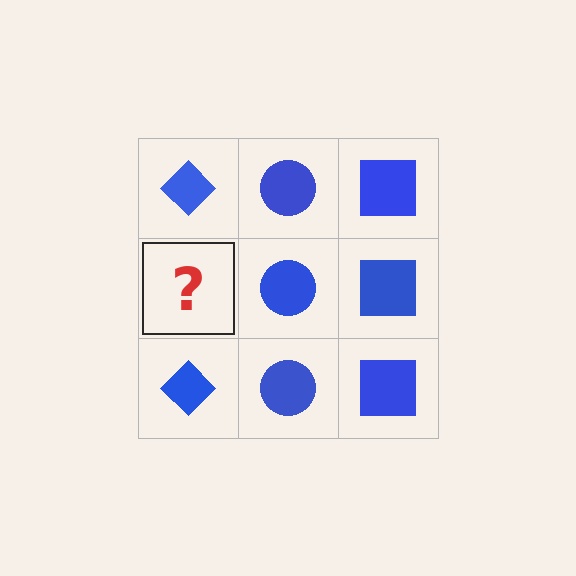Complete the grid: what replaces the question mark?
The question mark should be replaced with a blue diamond.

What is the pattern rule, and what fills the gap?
The rule is that each column has a consistent shape. The gap should be filled with a blue diamond.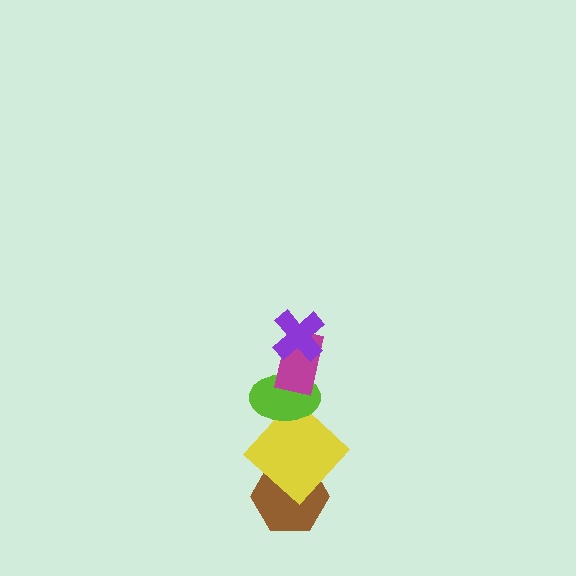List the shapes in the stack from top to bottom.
From top to bottom: the purple cross, the magenta rectangle, the lime ellipse, the yellow diamond, the brown hexagon.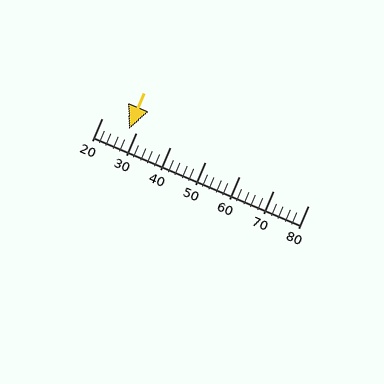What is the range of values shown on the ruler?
The ruler shows values from 20 to 80.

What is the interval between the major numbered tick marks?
The major tick marks are spaced 10 units apart.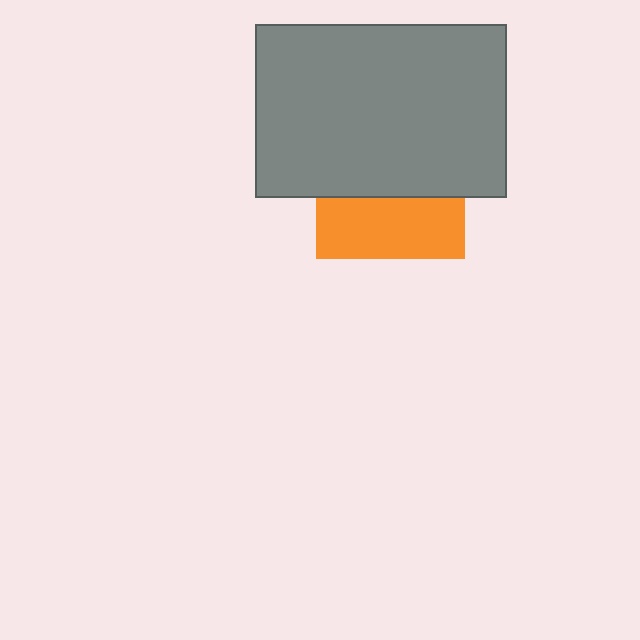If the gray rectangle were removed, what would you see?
You would see the complete orange square.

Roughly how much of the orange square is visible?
A small part of it is visible (roughly 42%).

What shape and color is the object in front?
The object in front is a gray rectangle.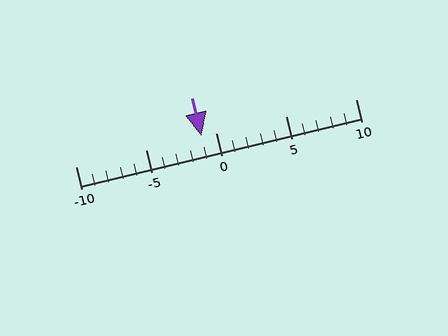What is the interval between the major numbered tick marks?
The major tick marks are spaced 5 units apart.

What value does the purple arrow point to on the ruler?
The purple arrow points to approximately -1.